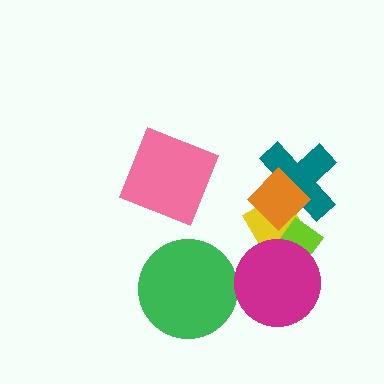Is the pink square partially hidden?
No, no other shape covers it.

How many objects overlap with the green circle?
0 objects overlap with the green circle.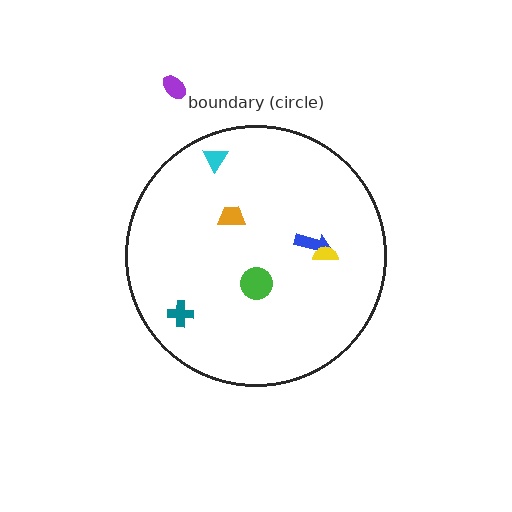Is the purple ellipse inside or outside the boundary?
Outside.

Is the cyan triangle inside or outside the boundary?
Inside.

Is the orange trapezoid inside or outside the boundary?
Inside.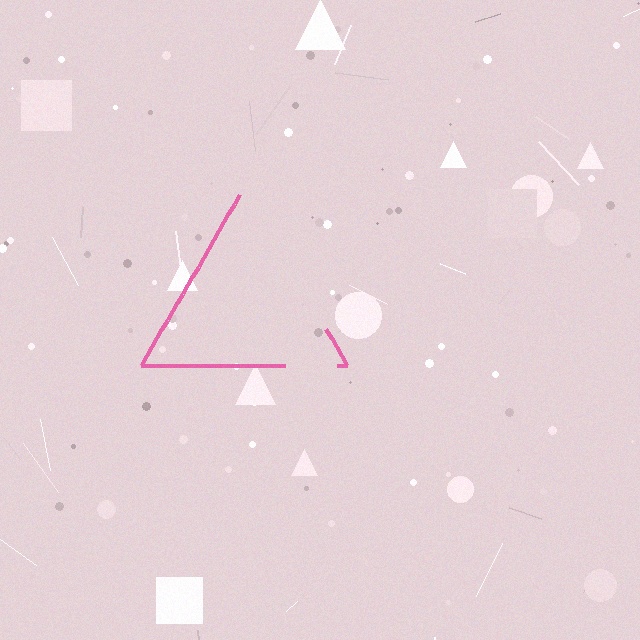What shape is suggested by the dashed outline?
The dashed outline suggests a triangle.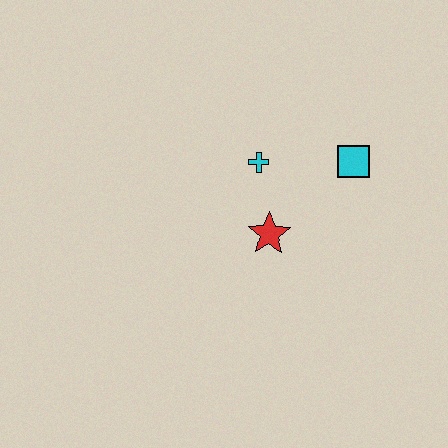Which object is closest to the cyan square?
The cyan cross is closest to the cyan square.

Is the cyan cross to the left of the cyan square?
Yes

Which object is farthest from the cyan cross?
The cyan square is farthest from the cyan cross.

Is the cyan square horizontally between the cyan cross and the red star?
No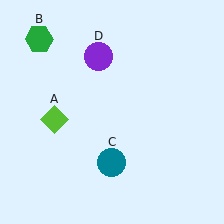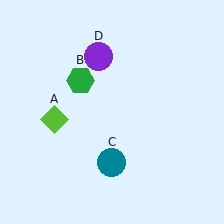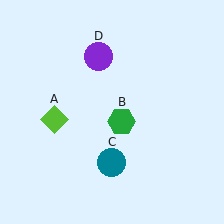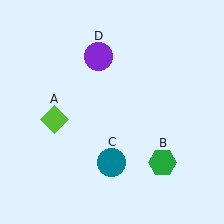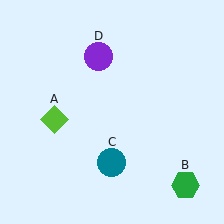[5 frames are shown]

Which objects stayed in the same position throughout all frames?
Lime diamond (object A) and teal circle (object C) and purple circle (object D) remained stationary.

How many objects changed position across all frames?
1 object changed position: green hexagon (object B).